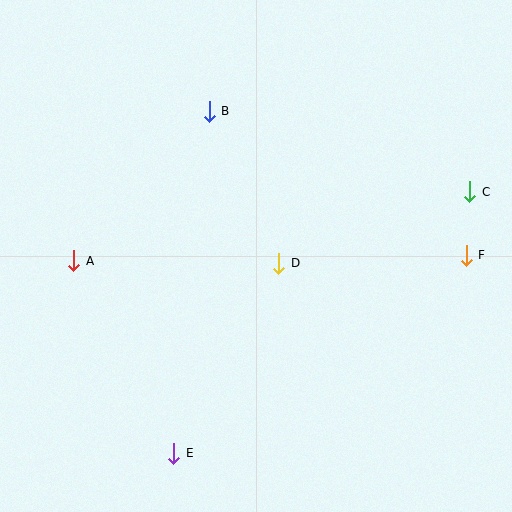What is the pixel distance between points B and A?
The distance between B and A is 202 pixels.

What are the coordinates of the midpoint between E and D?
The midpoint between E and D is at (226, 358).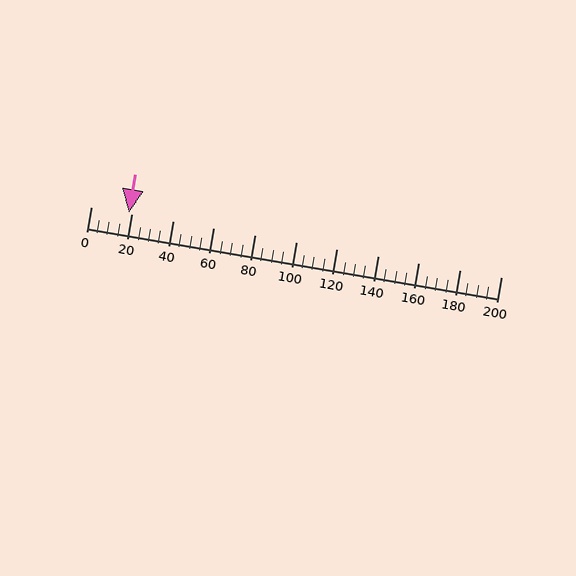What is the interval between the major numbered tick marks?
The major tick marks are spaced 20 units apart.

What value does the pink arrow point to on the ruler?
The pink arrow points to approximately 19.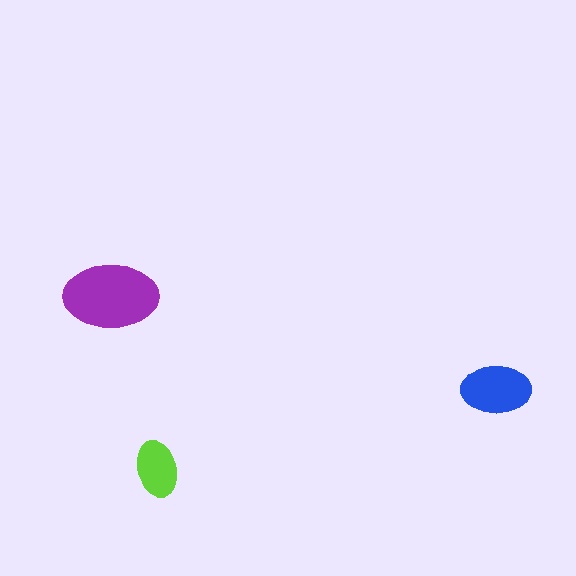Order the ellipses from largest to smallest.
the purple one, the blue one, the lime one.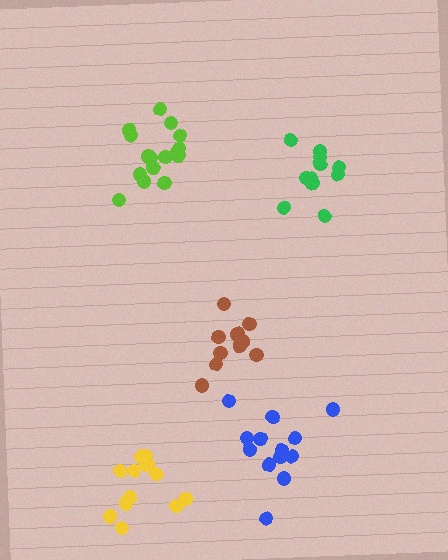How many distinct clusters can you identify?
There are 5 distinct clusters.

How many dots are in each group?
Group 1: 16 dots, Group 2: 11 dots, Group 3: 11 dots, Group 4: 13 dots, Group 5: 13 dots (64 total).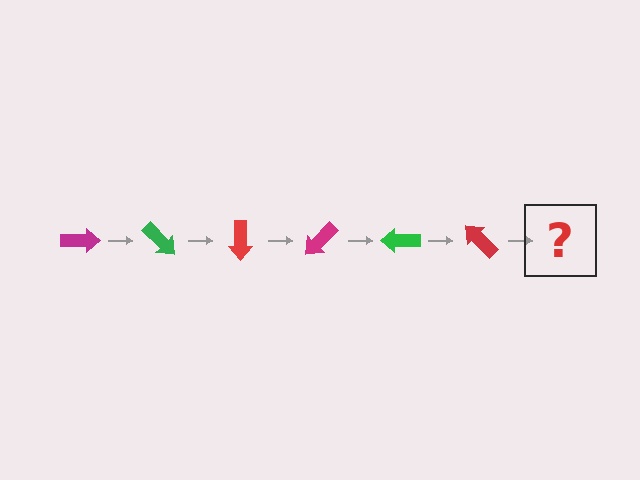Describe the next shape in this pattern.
It should be a magenta arrow, rotated 270 degrees from the start.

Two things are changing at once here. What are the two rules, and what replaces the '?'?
The two rules are that it rotates 45 degrees each step and the color cycles through magenta, green, and red. The '?' should be a magenta arrow, rotated 270 degrees from the start.